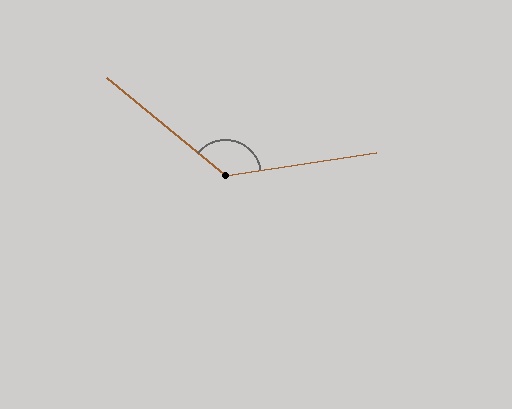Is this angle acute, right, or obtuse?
It is obtuse.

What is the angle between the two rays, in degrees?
Approximately 132 degrees.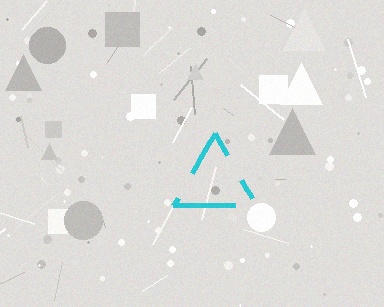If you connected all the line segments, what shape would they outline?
They would outline a triangle.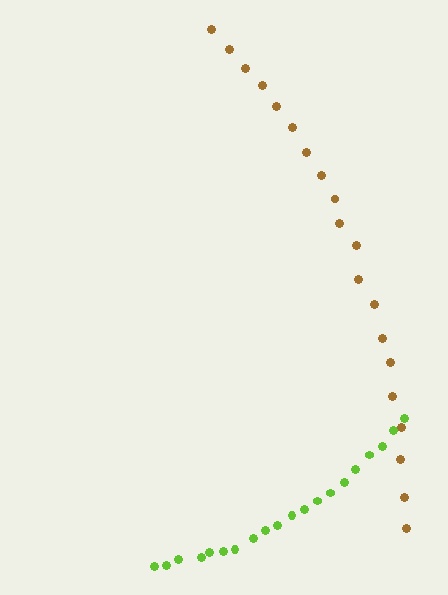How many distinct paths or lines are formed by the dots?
There are 2 distinct paths.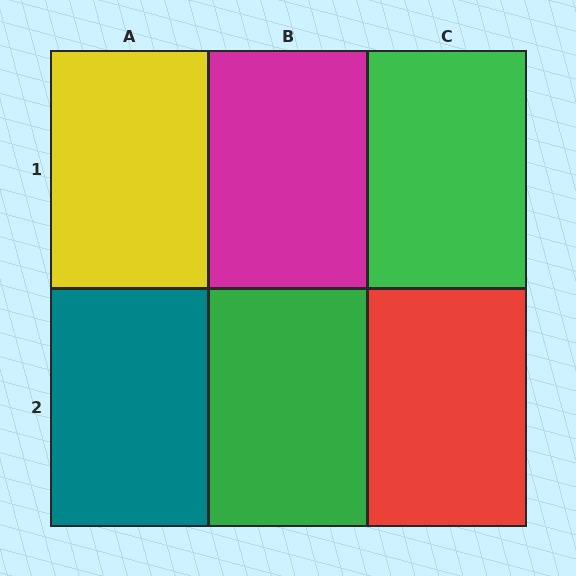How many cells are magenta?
1 cell is magenta.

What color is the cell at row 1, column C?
Green.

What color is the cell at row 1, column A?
Yellow.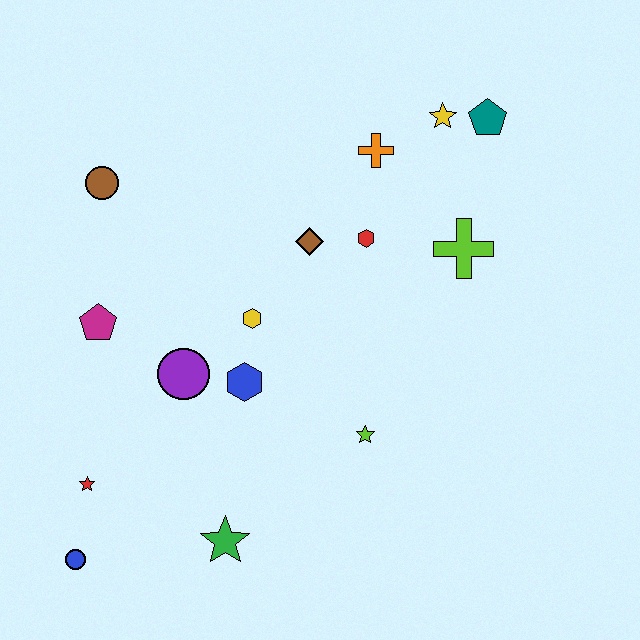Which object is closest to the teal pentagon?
The yellow star is closest to the teal pentagon.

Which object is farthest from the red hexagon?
The blue circle is farthest from the red hexagon.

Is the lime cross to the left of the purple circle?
No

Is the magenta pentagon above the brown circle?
No